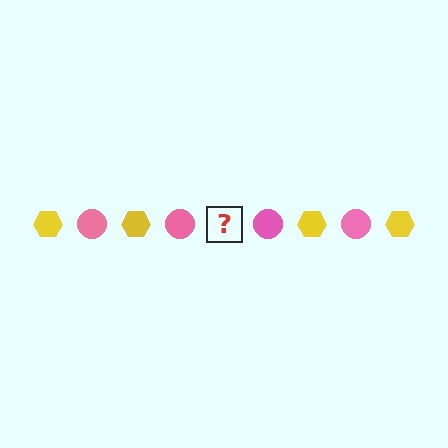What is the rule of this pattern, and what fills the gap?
The rule is that the pattern alternates between yellow hexagon and pink circle. The gap should be filled with a yellow hexagon.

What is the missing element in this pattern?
The missing element is a yellow hexagon.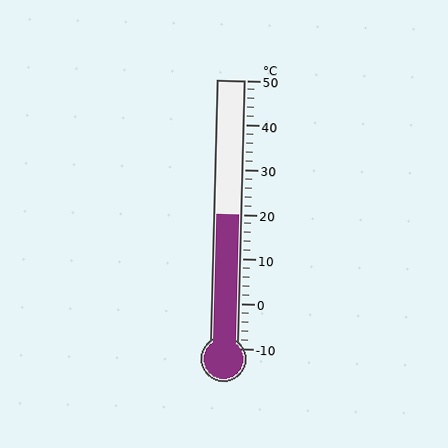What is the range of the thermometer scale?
The thermometer scale ranges from -10°C to 50°C.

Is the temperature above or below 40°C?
The temperature is below 40°C.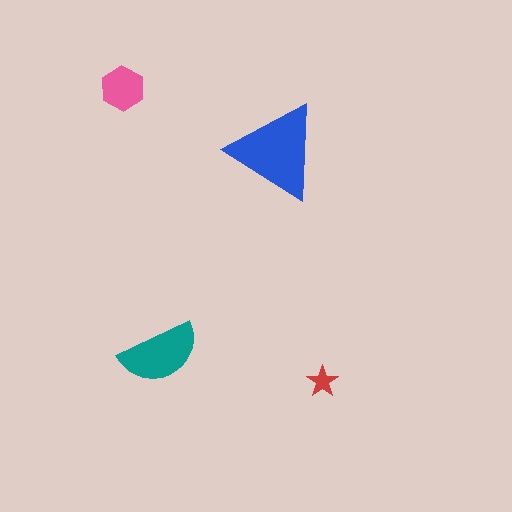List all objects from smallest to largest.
The red star, the pink hexagon, the teal semicircle, the blue triangle.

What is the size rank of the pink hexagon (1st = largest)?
3rd.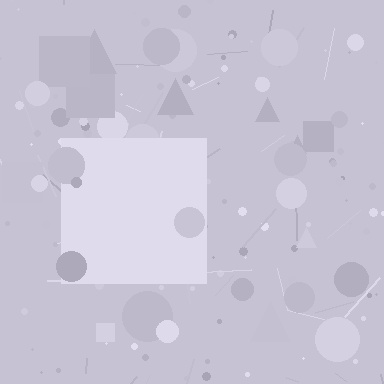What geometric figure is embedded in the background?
A square is embedded in the background.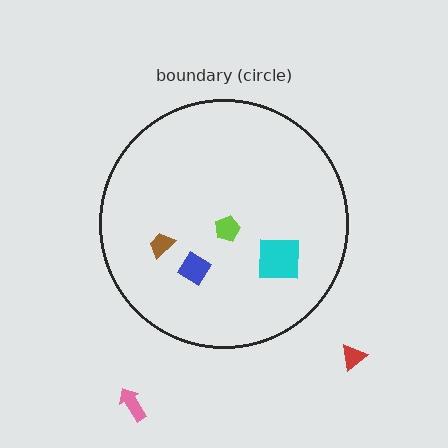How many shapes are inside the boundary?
4 inside, 2 outside.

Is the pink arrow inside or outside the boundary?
Outside.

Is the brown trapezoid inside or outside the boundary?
Inside.